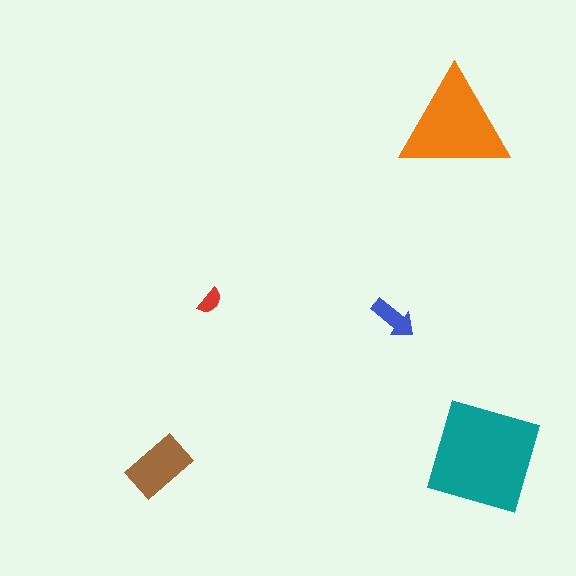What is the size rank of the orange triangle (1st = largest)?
2nd.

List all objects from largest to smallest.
The teal diamond, the orange triangle, the brown rectangle, the blue arrow, the red semicircle.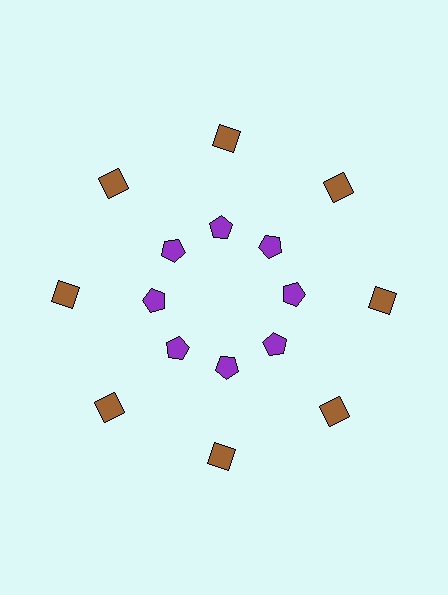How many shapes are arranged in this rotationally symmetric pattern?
There are 16 shapes, arranged in 8 groups of 2.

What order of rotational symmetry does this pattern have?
This pattern has 8-fold rotational symmetry.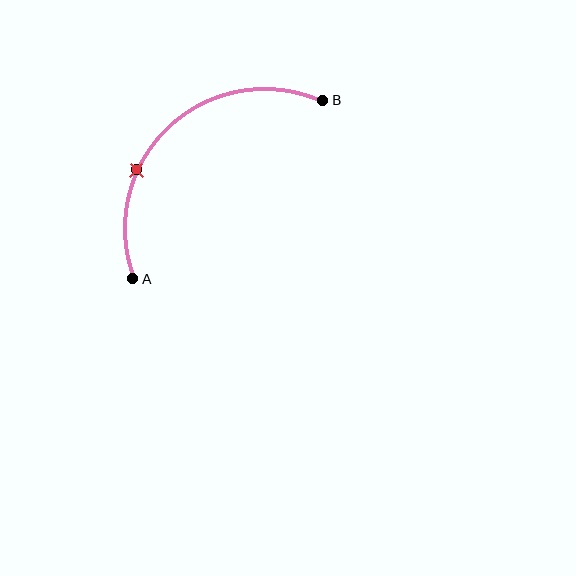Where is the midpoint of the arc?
The arc midpoint is the point on the curve farthest from the straight line joining A and B. It sits above and to the left of that line.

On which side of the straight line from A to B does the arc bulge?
The arc bulges above and to the left of the straight line connecting A and B.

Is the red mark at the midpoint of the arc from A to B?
No. The red mark lies on the arc but is closer to endpoint A. The arc midpoint would be at the point on the curve equidistant along the arc from both A and B.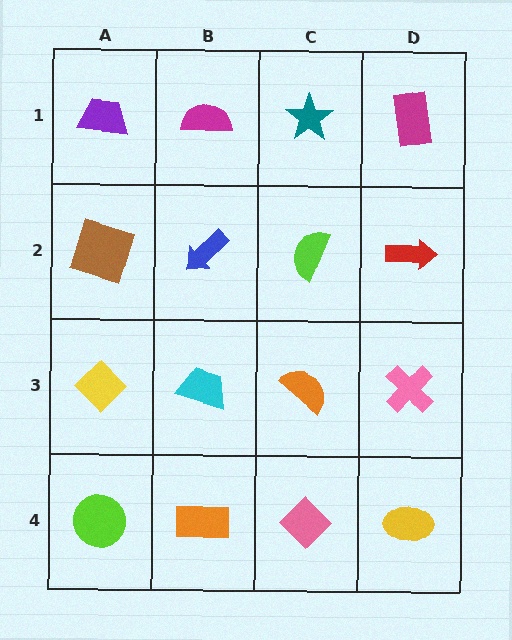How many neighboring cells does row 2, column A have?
3.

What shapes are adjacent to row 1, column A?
A brown square (row 2, column A), a magenta semicircle (row 1, column B).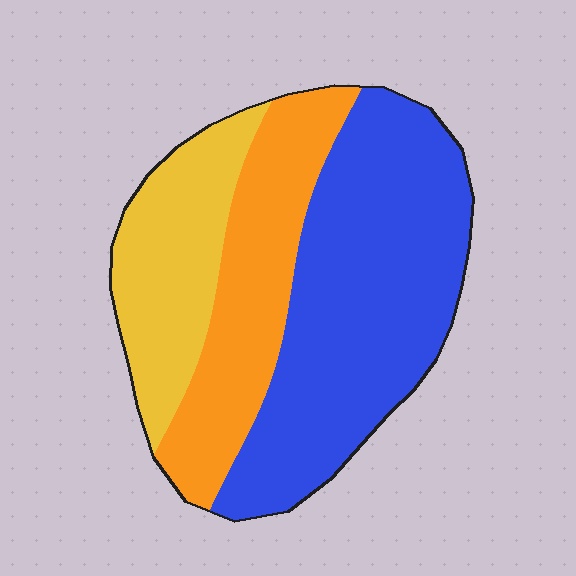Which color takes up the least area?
Yellow, at roughly 25%.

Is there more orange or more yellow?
Orange.